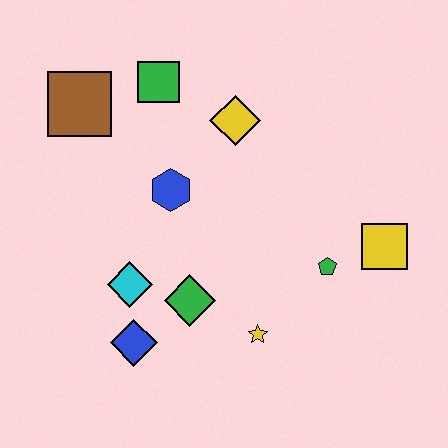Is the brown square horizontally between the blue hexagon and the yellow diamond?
No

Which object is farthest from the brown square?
The yellow square is farthest from the brown square.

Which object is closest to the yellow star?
The green diamond is closest to the yellow star.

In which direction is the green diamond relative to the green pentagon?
The green diamond is to the left of the green pentagon.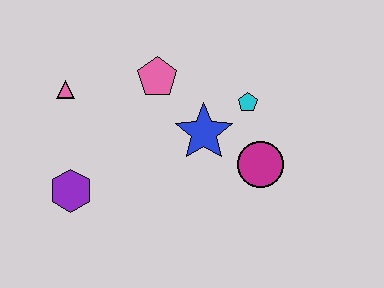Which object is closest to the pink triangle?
The pink pentagon is closest to the pink triangle.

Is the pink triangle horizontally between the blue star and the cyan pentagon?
No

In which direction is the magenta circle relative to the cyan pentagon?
The magenta circle is below the cyan pentagon.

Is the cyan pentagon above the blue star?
Yes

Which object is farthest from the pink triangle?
The magenta circle is farthest from the pink triangle.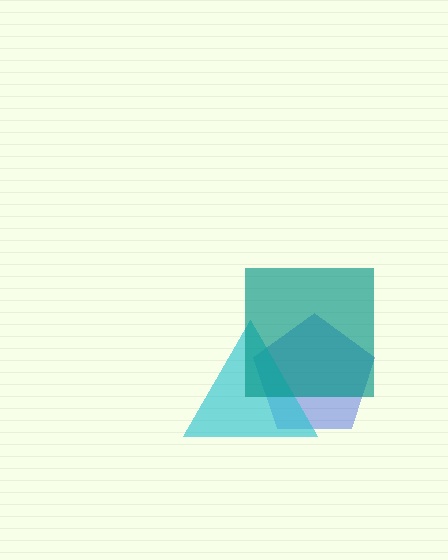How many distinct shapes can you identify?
There are 3 distinct shapes: a blue pentagon, a cyan triangle, a teal square.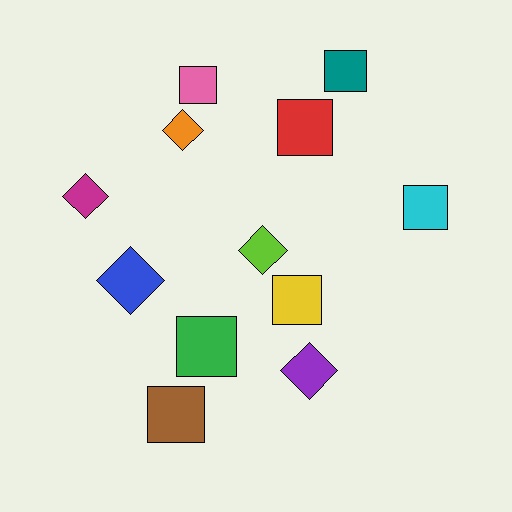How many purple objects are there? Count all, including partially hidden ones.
There is 1 purple object.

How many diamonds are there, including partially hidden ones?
There are 5 diamonds.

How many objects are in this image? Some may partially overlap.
There are 12 objects.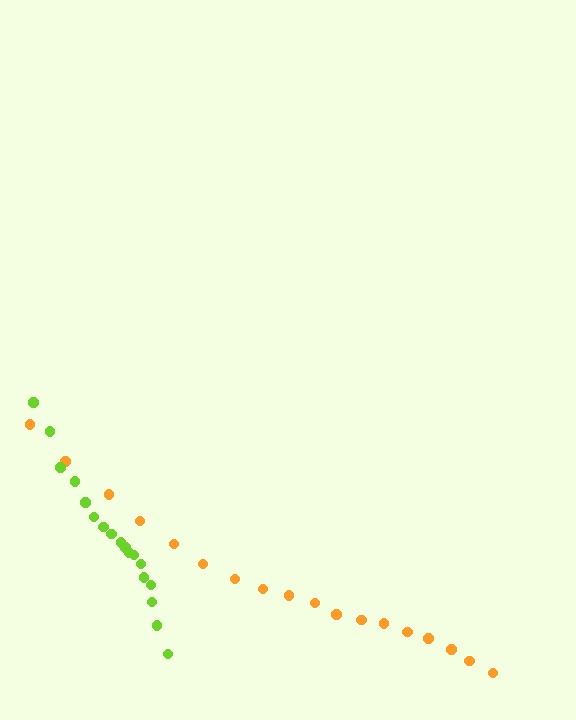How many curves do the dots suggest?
There are 2 distinct paths.